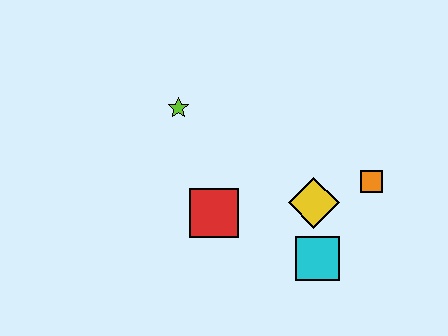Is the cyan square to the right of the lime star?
Yes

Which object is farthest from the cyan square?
The lime star is farthest from the cyan square.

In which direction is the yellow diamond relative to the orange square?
The yellow diamond is to the left of the orange square.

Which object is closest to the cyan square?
The yellow diamond is closest to the cyan square.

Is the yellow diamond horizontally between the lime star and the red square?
No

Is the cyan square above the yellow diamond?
No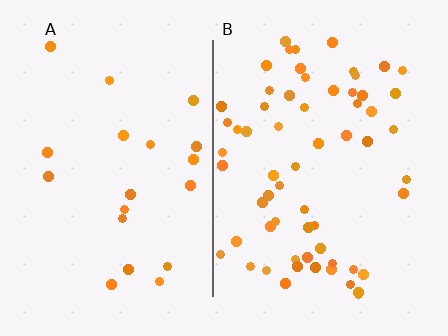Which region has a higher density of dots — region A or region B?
B (the right).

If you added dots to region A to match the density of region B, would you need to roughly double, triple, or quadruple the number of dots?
Approximately triple.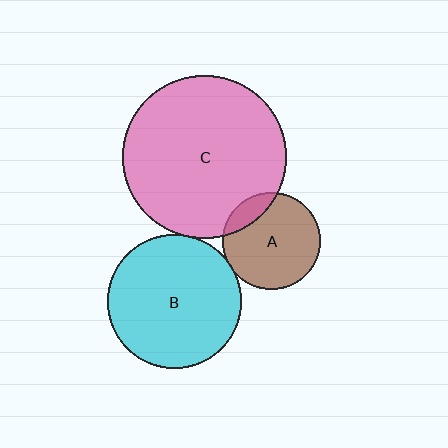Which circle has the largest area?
Circle C (pink).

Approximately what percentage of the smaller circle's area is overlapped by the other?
Approximately 15%.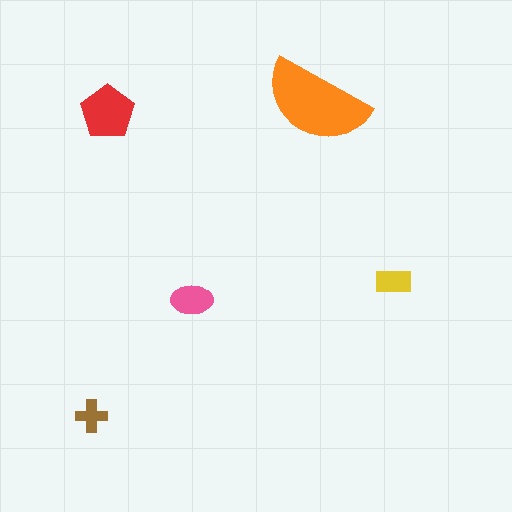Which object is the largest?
The orange semicircle.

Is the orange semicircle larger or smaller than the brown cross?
Larger.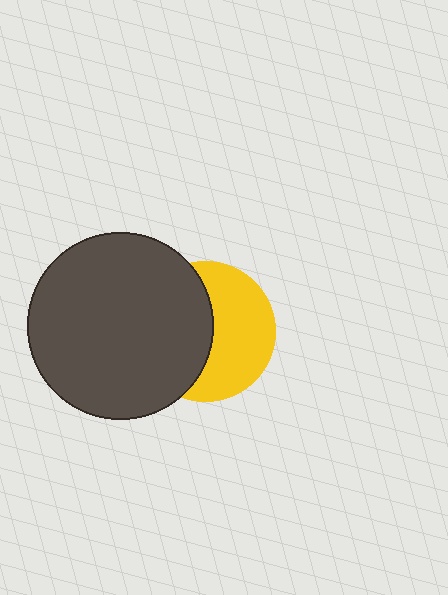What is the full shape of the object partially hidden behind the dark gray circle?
The partially hidden object is a yellow circle.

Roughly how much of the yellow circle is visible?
About half of it is visible (roughly 51%).